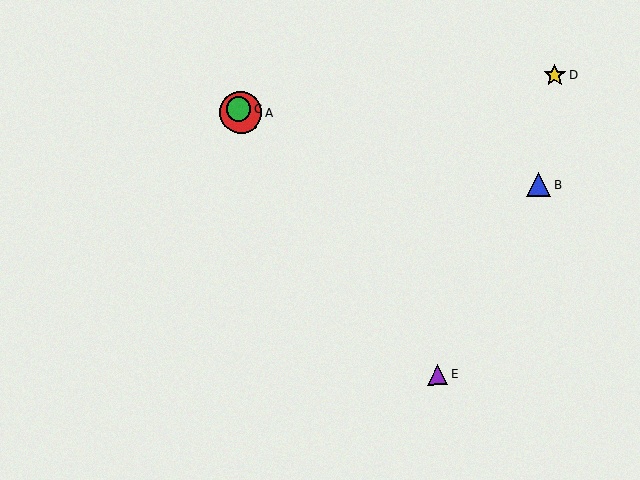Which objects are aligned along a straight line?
Objects A, C, E are aligned along a straight line.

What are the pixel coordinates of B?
Object B is at (539, 185).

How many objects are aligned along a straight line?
3 objects (A, C, E) are aligned along a straight line.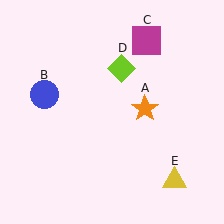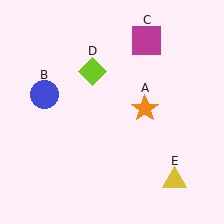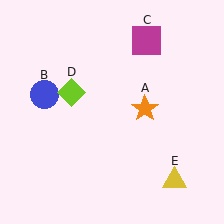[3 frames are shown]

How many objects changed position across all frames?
1 object changed position: lime diamond (object D).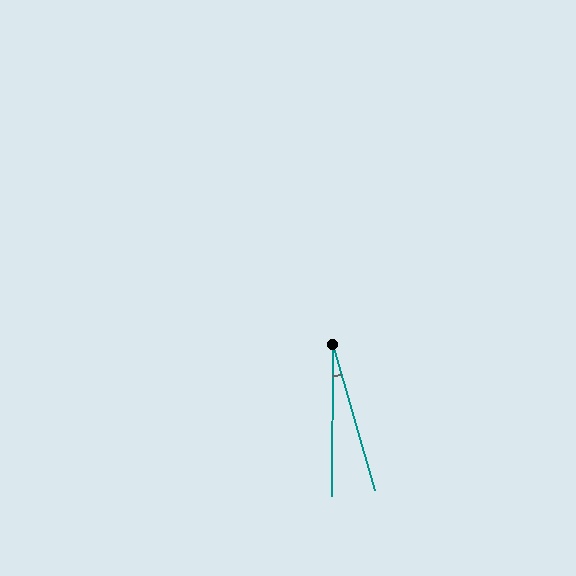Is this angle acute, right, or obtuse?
It is acute.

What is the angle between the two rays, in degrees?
Approximately 16 degrees.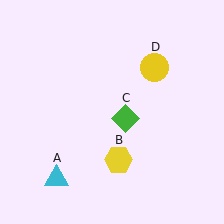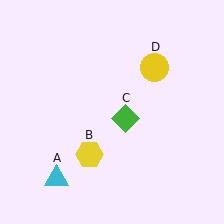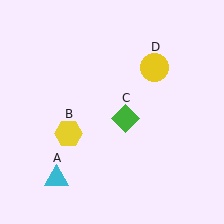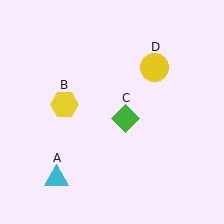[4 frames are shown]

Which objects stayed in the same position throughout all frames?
Cyan triangle (object A) and green diamond (object C) and yellow circle (object D) remained stationary.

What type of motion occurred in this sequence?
The yellow hexagon (object B) rotated clockwise around the center of the scene.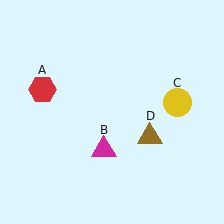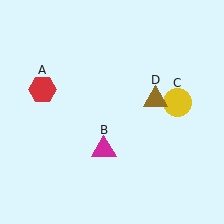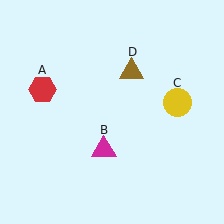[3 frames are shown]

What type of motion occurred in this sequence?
The brown triangle (object D) rotated counterclockwise around the center of the scene.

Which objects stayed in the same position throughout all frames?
Red hexagon (object A) and magenta triangle (object B) and yellow circle (object C) remained stationary.